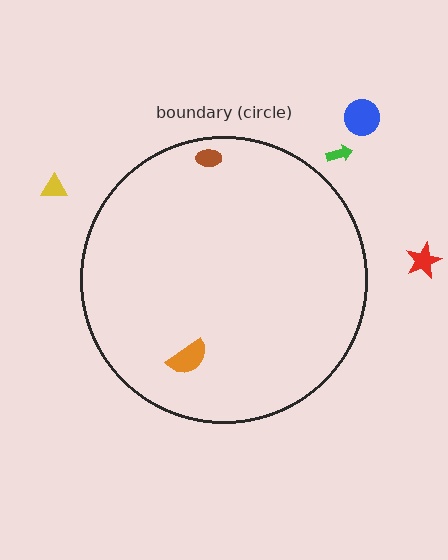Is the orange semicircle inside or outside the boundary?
Inside.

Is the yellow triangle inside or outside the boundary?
Outside.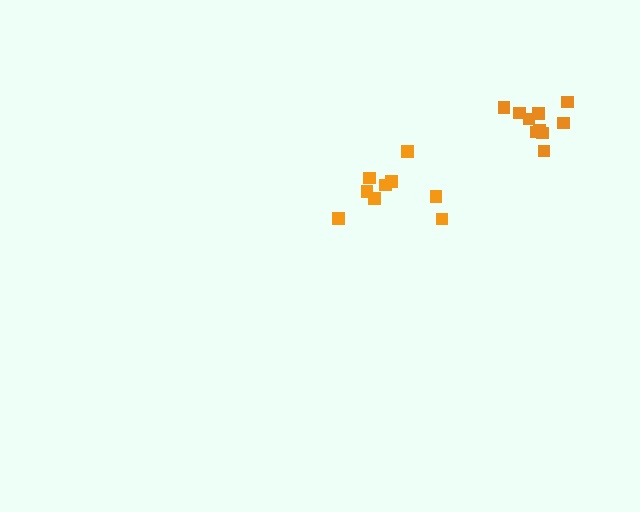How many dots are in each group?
Group 1: 10 dots, Group 2: 9 dots (19 total).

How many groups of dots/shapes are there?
There are 2 groups.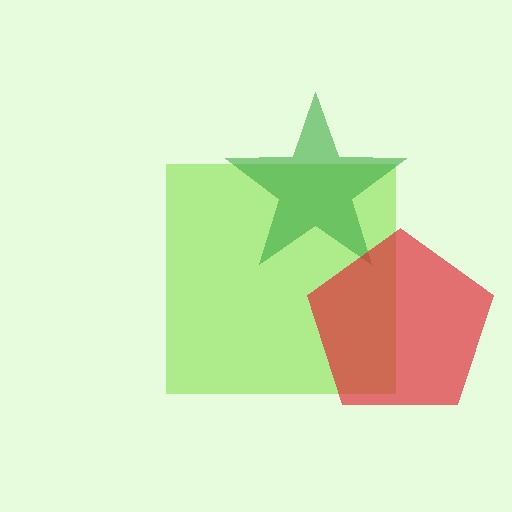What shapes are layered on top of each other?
The layered shapes are: a lime square, a green star, a red pentagon.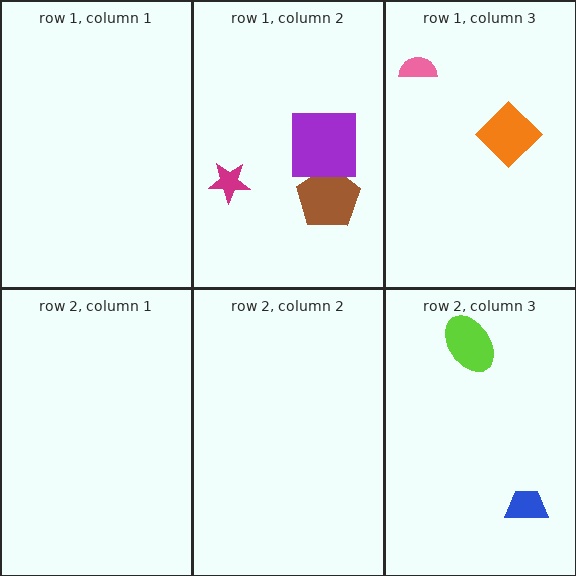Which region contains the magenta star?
The row 1, column 2 region.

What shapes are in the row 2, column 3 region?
The lime ellipse, the blue trapezoid.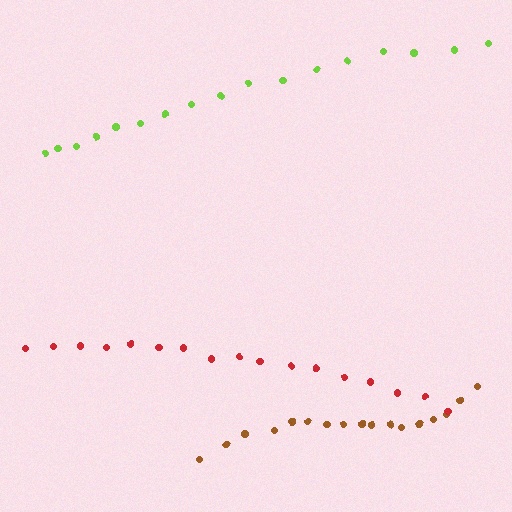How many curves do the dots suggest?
There are 3 distinct paths.